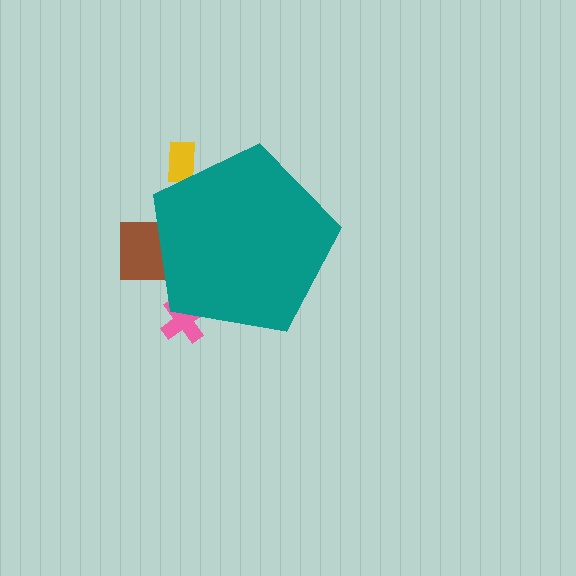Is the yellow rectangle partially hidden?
Yes, the yellow rectangle is partially hidden behind the teal pentagon.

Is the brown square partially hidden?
Yes, the brown square is partially hidden behind the teal pentagon.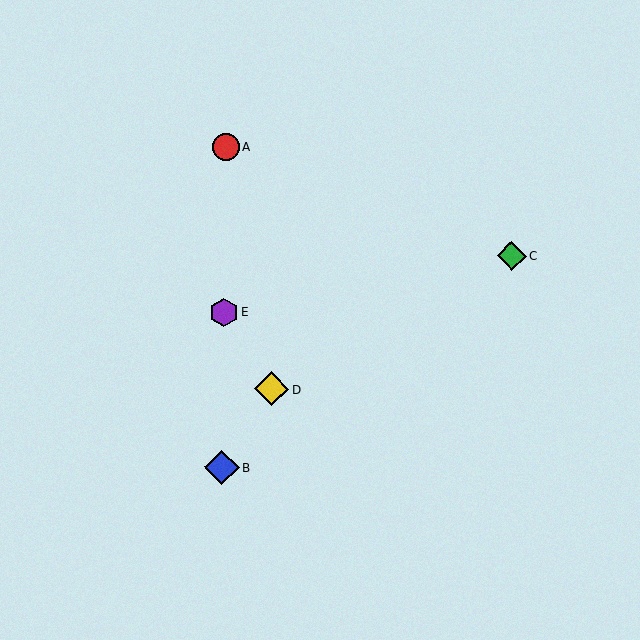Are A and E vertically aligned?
Yes, both are at x≈226.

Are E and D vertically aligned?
No, E is at x≈224 and D is at x≈272.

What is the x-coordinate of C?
Object C is at x≈512.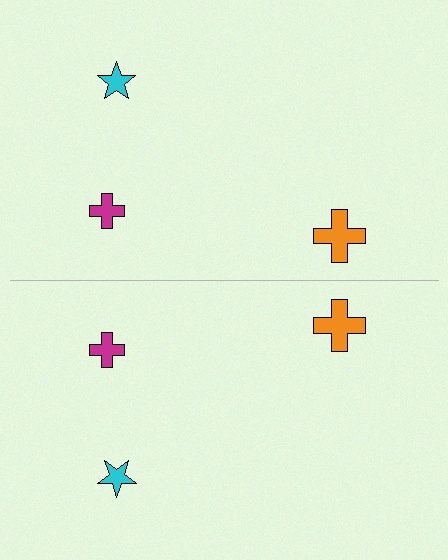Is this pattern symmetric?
Yes, this pattern has bilateral (reflection) symmetry.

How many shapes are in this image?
There are 6 shapes in this image.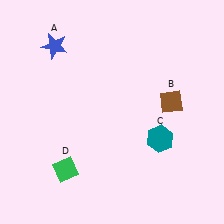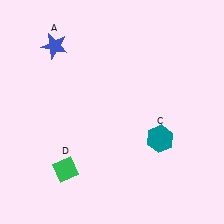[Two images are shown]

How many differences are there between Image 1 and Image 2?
There is 1 difference between the two images.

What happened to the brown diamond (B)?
The brown diamond (B) was removed in Image 2. It was in the top-right area of Image 1.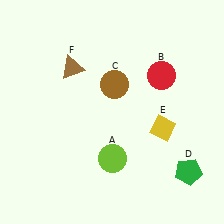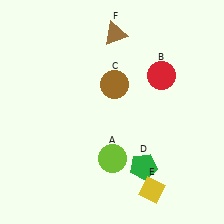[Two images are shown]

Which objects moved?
The objects that moved are: the green pentagon (D), the yellow diamond (E), the brown triangle (F).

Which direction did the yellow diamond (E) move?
The yellow diamond (E) moved down.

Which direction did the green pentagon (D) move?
The green pentagon (D) moved left.